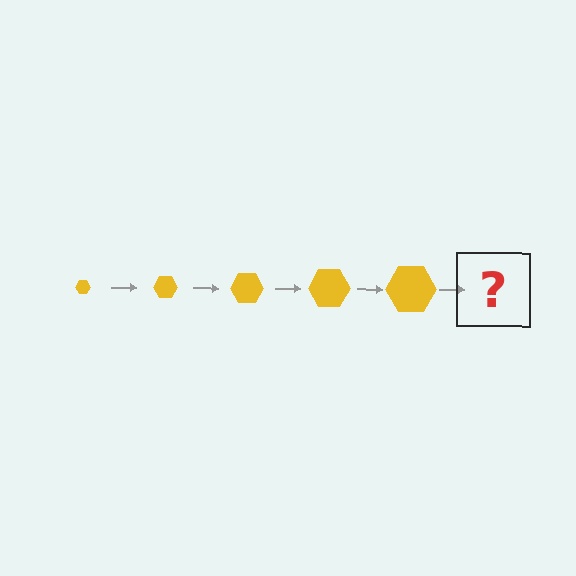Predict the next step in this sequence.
The next step is a yellow hexagon, larger than the previous one.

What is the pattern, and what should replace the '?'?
The pattern is that the hexagon gets progressively larger each step. The '?' should be a yellow hexagon, larger than the previous one.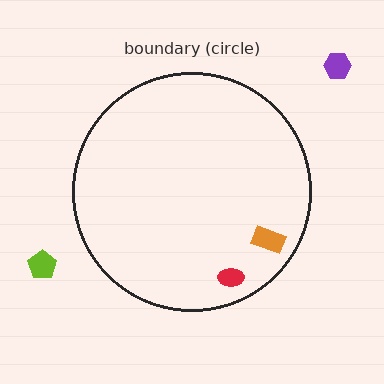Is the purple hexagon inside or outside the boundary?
Outside.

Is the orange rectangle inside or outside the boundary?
Inside.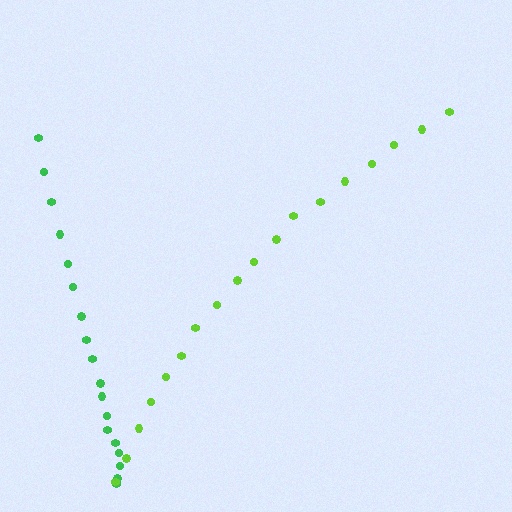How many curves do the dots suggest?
There are 2 distinct paths.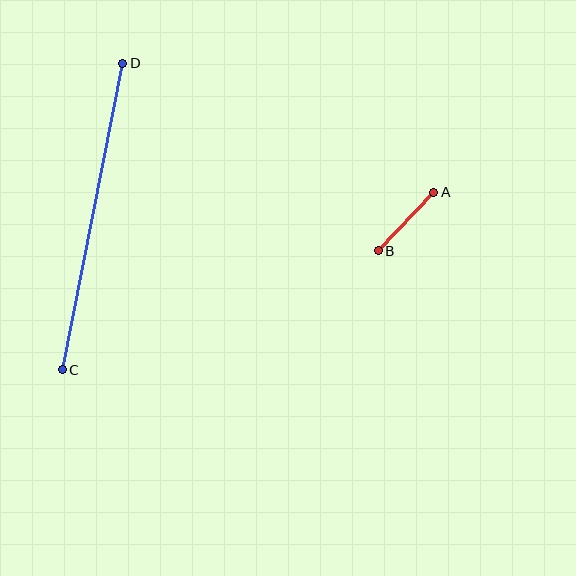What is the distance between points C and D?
The distance is approximately 313 pixels.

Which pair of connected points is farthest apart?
Points C and D are farthest apart.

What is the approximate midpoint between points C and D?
The midpoint is at approximately (93, 216) pixels.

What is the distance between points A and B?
The distance is approximately 81 pixels.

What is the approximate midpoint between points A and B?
The midpoint is at approximately (406, 221) pixels.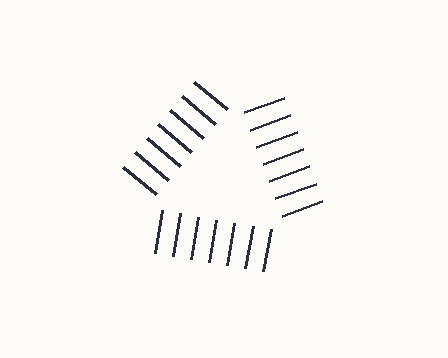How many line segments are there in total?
21 — 7 along each of the 3 edges.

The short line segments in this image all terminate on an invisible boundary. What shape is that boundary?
An illusory triangle — the line segments terminate on its edges but no continuous stroke is drawn.